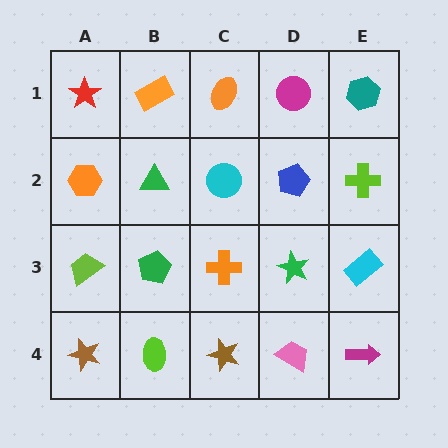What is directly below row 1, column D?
A blue pentagon.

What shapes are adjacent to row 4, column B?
A green pentagon (row 3, column B), a brown star (row 4, column A), a brown star (row 4, column C).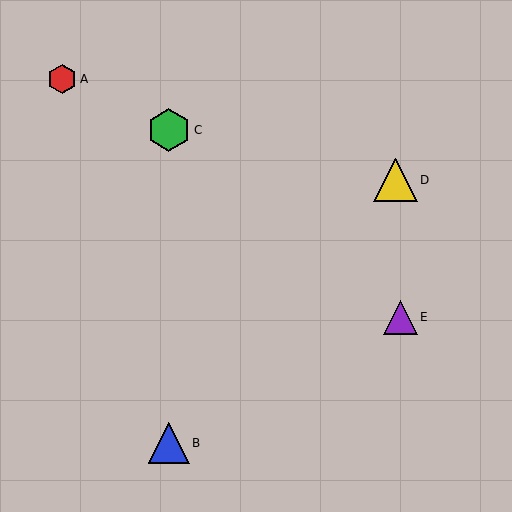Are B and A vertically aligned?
No, B is at x≈169 and A is at x≈62.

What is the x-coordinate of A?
Object A is at x≈62.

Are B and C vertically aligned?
Yes, both are at x≈169.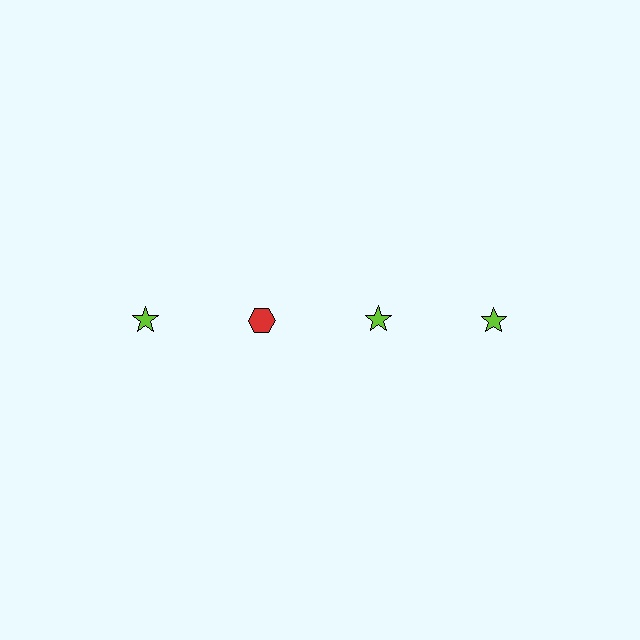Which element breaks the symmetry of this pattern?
The red hexagon in the top row, second from left column breaks the symmetry. All other shapes are lime stars.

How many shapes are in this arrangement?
There are 4 shapes arranged in a grid pattern.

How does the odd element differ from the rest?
It differs in both color (red instead of lime) and shape (hexagon instead of star).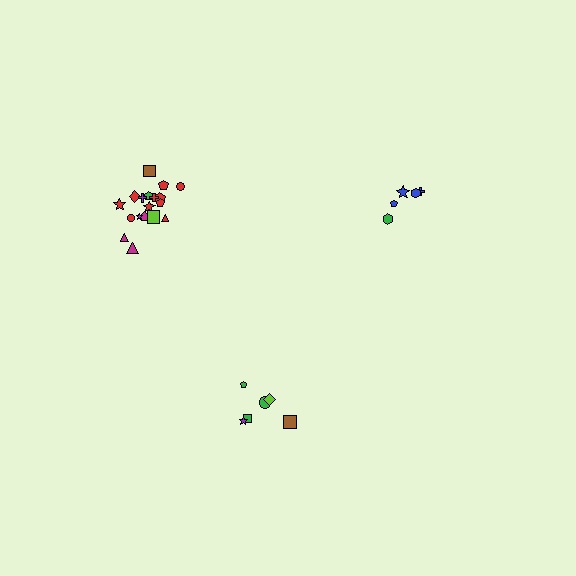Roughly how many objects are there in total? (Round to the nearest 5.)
Roughly 30 objects in total.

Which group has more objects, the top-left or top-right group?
The top-left group.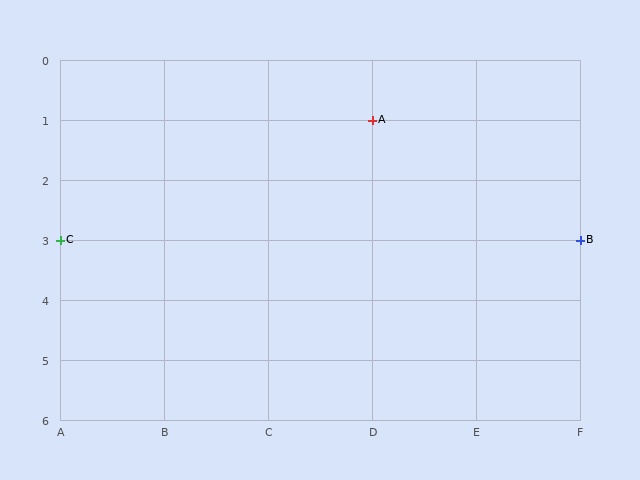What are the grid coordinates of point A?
Point A is at grid coordinates (D, 1).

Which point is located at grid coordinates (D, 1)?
Point A is at (D, 1).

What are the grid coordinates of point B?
Point B is at grid coordinates (F, 3).